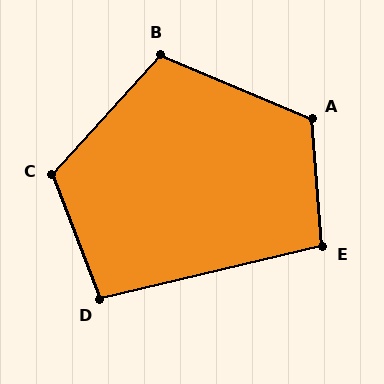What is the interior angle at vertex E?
Approximately 99 degrees (obtuse).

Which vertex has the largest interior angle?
A, at approximately 117 degrees.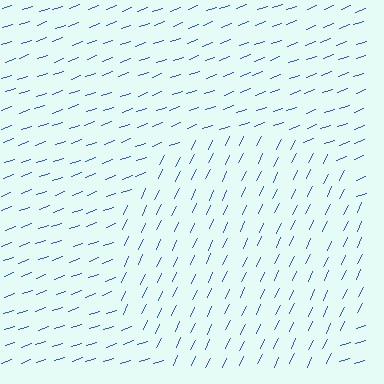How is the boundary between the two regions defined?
The boundary is defined purely by a change in line orientation (approximately 45 degrees difference). All lines are the same color and thickness.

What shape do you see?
I see a circle.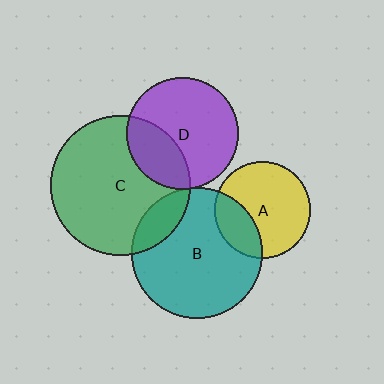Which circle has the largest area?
Circle C (green).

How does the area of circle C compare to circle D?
Approximately 1.6 times.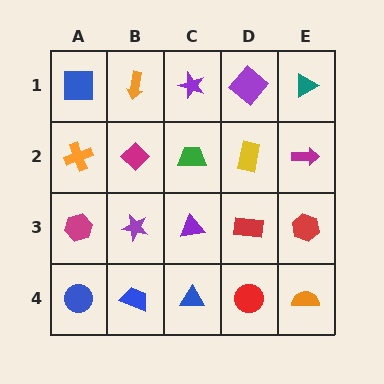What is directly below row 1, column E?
A magenta arrow.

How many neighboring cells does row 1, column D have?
3.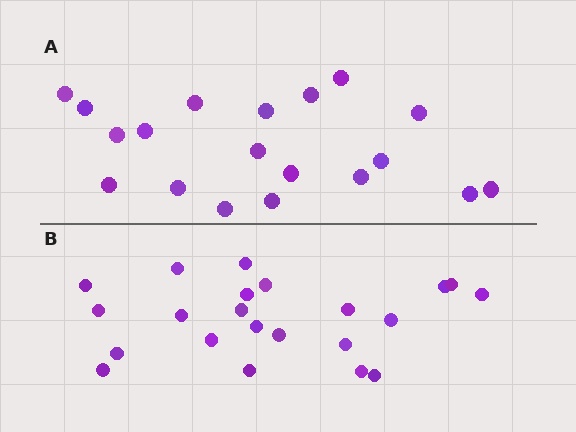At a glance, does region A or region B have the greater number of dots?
Region B (the bottom region) has more dots.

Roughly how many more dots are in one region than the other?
Region B has just a few more — roughly 2 or 3 more dots than region A.